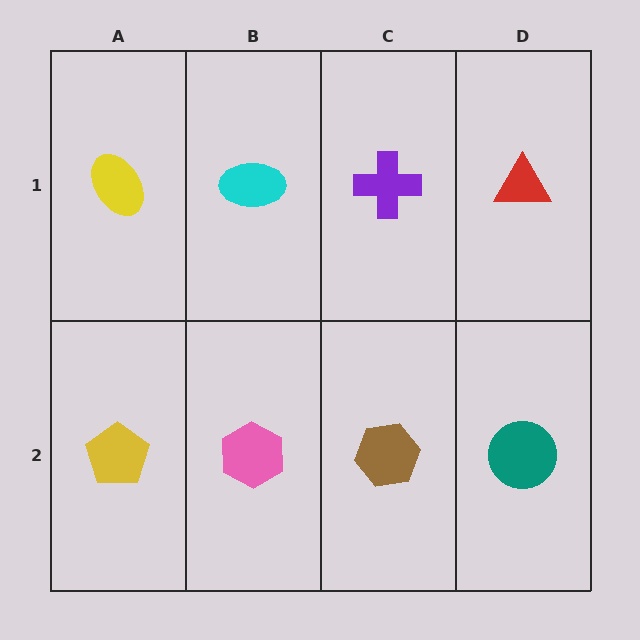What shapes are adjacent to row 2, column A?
A yellow ellipse (row 1, column A), a pink hexagon (row 2, column B).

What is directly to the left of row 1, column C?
A cyan ellipse.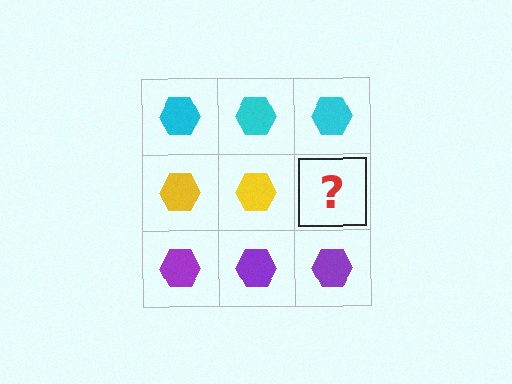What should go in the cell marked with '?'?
The missing cell should contain a yellow hexagon.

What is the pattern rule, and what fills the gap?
The rule is that each row has a consistent color. The gap should be filled with a yellow hexagon.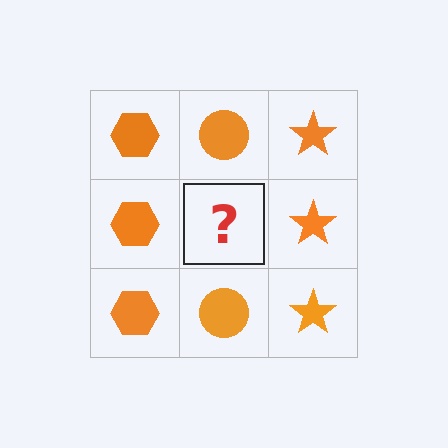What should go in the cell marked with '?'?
The missing cell should contain an orange circle.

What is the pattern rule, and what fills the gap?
The rule is that each column has a consistent shape. The gap should be filled with an orange circle.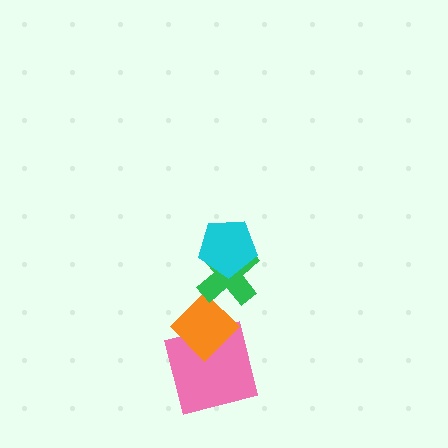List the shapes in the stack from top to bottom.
From top to bottom: the cyan pentagon, the green cross, the orange diamond, the pink square.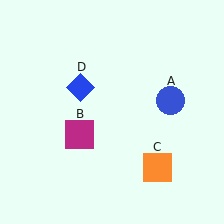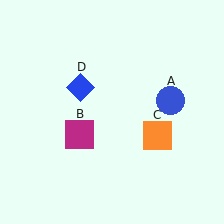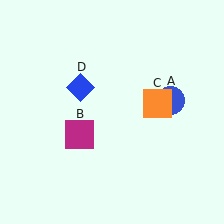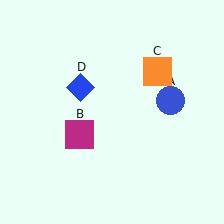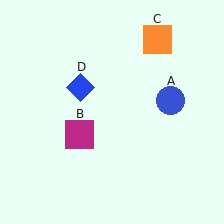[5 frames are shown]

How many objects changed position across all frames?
1 object changed position: orange square (object C).